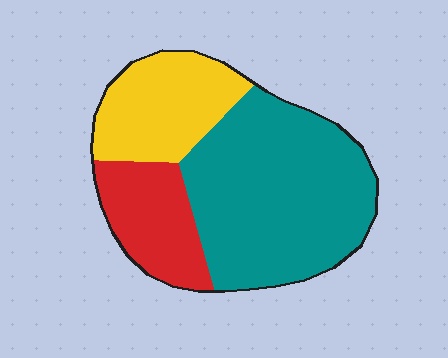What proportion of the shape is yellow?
Yellow takes up less than a quarter of the shape.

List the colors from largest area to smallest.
From largest to smallest: teal, yellow, red.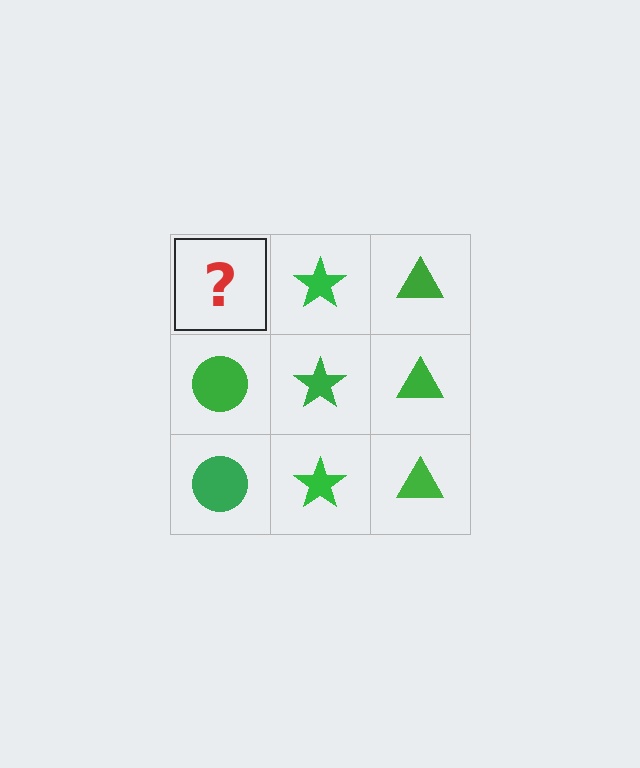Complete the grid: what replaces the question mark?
The question mark should be replaced with a green circle.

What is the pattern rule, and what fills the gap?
The rule is that each column has a consistent shape. The gap should be filled with a green circle.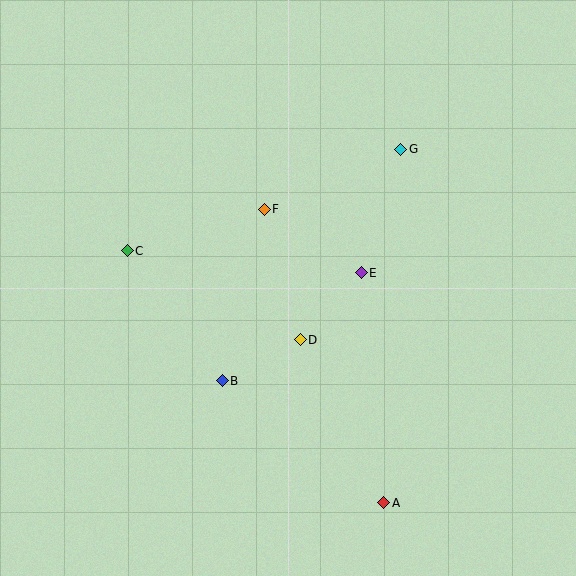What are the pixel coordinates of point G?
Point G is at (401, 149).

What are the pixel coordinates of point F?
Point F is at (264, 209).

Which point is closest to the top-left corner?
Point C is closest to the top-left corner.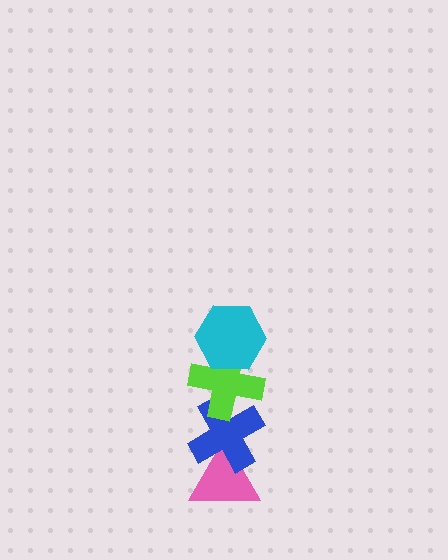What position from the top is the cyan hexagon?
The cyan hexagon is 1st from the top.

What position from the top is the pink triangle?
The pink triangle is 4th from the top.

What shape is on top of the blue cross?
The lime cross is on top of the blue cross.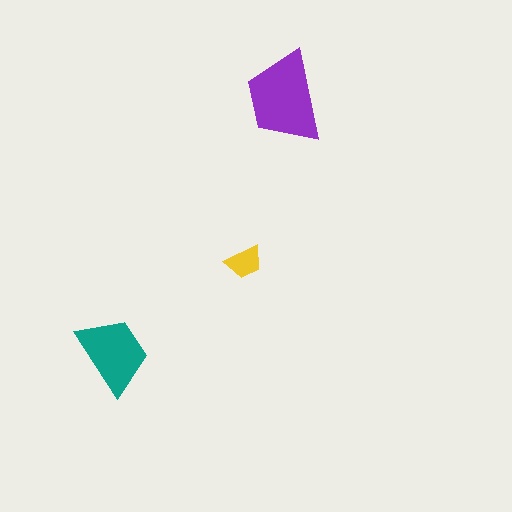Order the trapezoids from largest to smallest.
the purple one, the teal one, the yellow one.